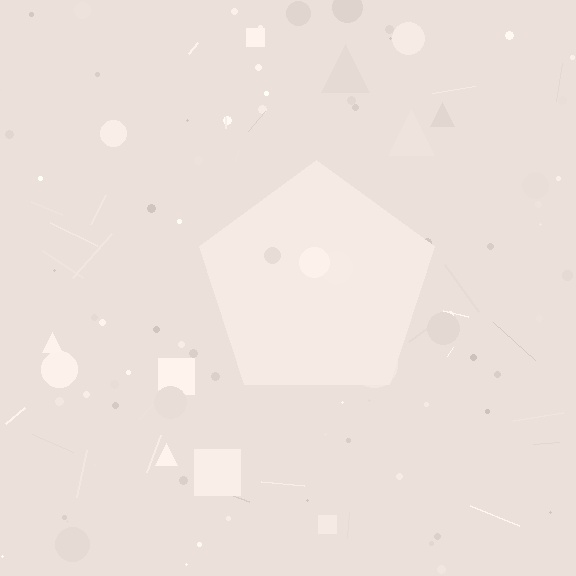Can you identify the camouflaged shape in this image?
The camouflaged shape is a pentagon.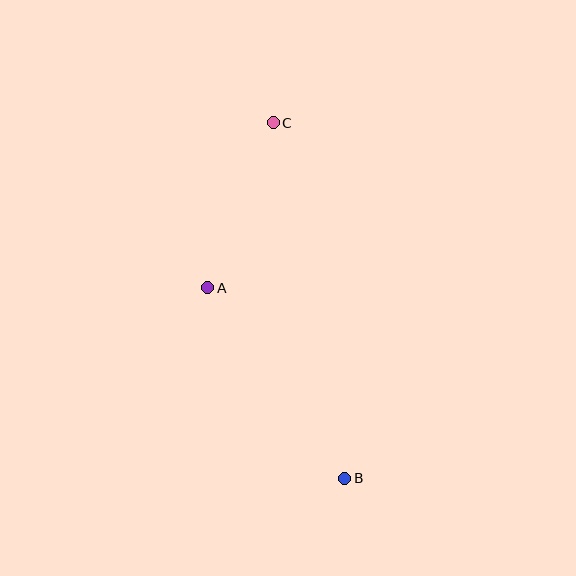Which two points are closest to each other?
Points A and C are closest to each other.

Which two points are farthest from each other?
Points B and C are farthest from each other.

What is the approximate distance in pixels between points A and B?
The distance between A and B is approximately 235 pixels.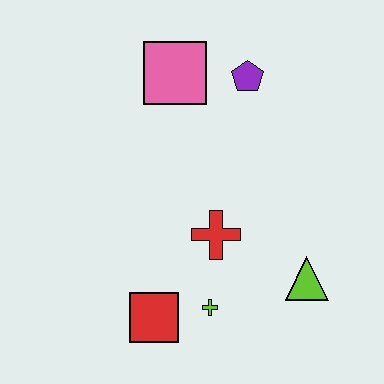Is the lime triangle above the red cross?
No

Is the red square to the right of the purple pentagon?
No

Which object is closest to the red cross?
The lime cross is closest to the red cross.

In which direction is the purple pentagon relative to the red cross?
The purple pentagon is above the red cross.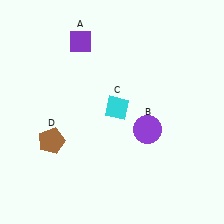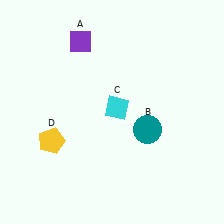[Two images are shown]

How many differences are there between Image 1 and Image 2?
There are 2 differences between the two images.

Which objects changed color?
B changed from purple to teal. D changed from brown to yellow.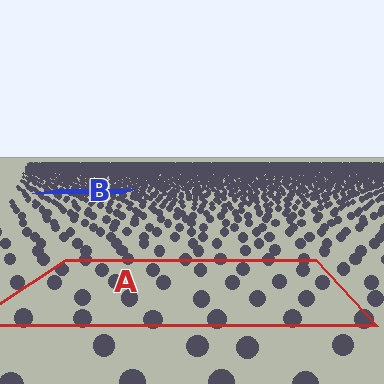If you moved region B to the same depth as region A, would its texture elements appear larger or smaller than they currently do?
They would appear larger. At a closer depth, the same texture elements are projected at a bigger on-screen size.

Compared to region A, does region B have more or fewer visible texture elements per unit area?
Region B has more texture elements per unit area — they are packed more densely because it is farther away.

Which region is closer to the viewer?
Region A is closer. The texture elements there are larger and more spread out.